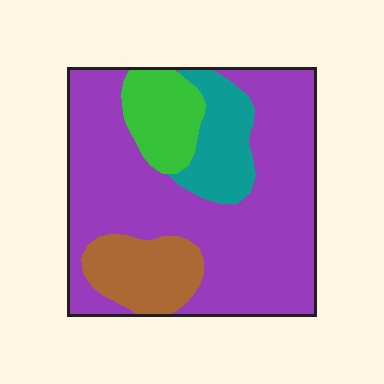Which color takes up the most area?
Purple, at roughly 65%.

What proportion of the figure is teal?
Teal covers roughly 10% of the figure.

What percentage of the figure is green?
Green covers about 10% of the figure.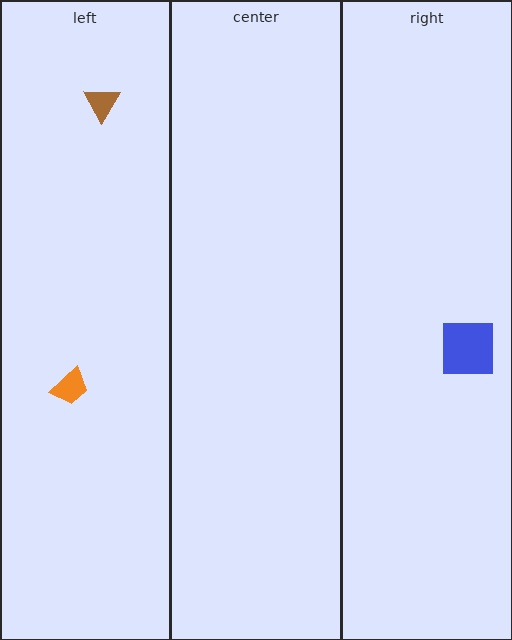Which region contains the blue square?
The right region.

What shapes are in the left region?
The orange trapezoid, the brown triangle.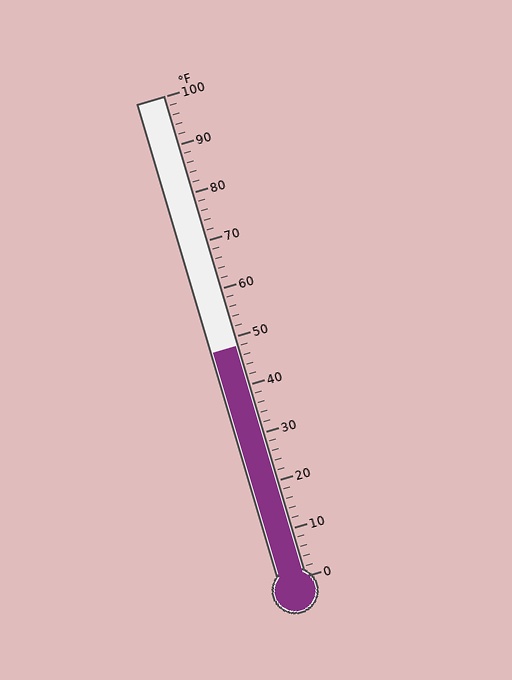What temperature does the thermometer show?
The thermometer shows approximately 48°F.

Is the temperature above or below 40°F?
The temperature is above 40°F.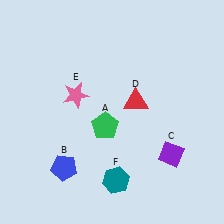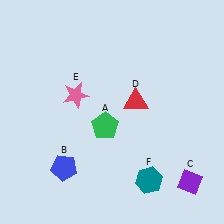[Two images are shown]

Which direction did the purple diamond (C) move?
The purple diamond (C) moved down.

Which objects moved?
The objects that moved are: the purple diamond (C), the teal hexagon (F).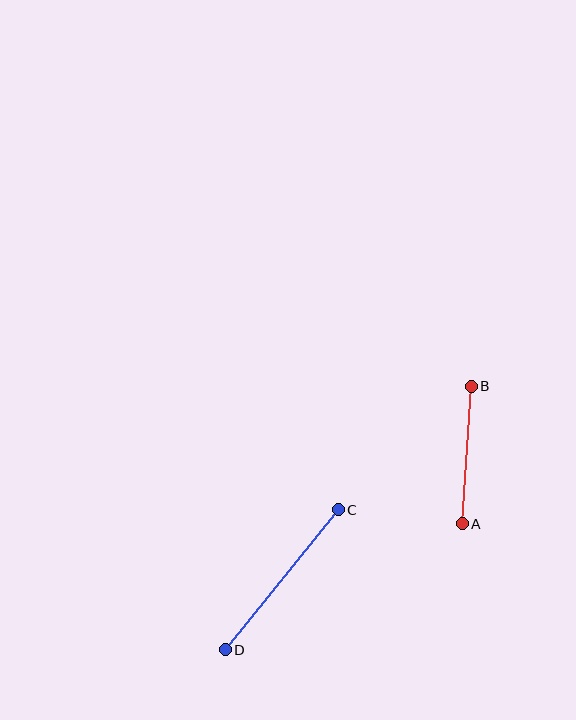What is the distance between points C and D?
The distance is approximately 180 pixels.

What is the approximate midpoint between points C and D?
The midpoint is at approximately (282, 580) pixels.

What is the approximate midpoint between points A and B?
The midpoint is at approximately (467, 455) pixels.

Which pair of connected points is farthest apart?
Points C and D are farthest apart.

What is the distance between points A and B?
The distance is approximately 137 pixels.